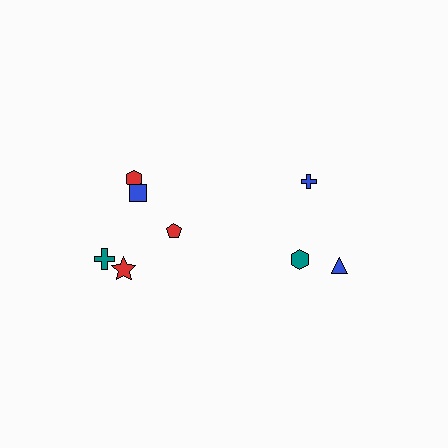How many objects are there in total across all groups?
There are 8 objects.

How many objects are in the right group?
There are 3 objects.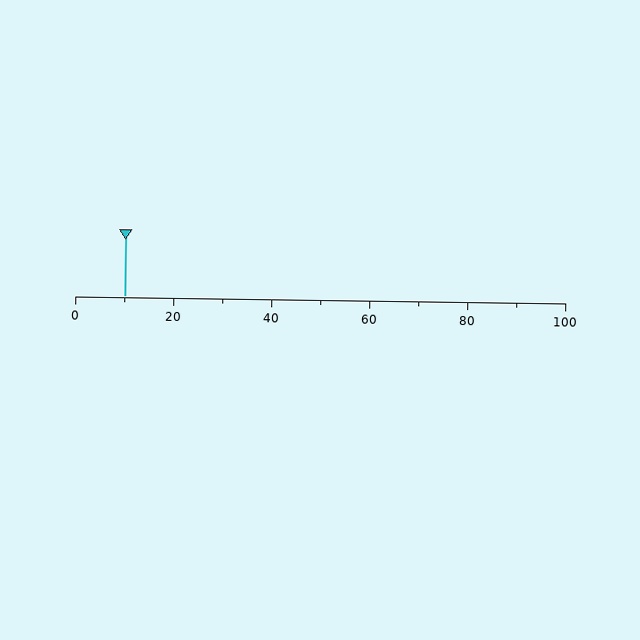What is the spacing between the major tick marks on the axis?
The major ticks are spaced 20 apart.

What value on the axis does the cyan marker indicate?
The marker indicates approximately 10.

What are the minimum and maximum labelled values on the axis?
The axis runs from 0 to 100.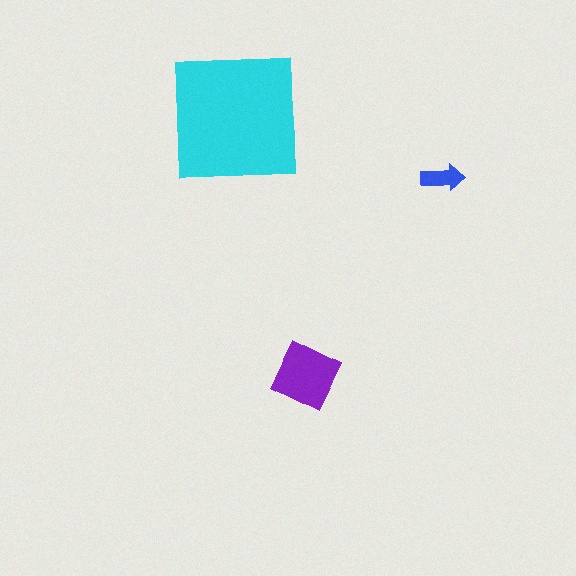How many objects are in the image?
There are 3 objects in the image.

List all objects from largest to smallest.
The cyan square, the purple diamond, the blue arrow.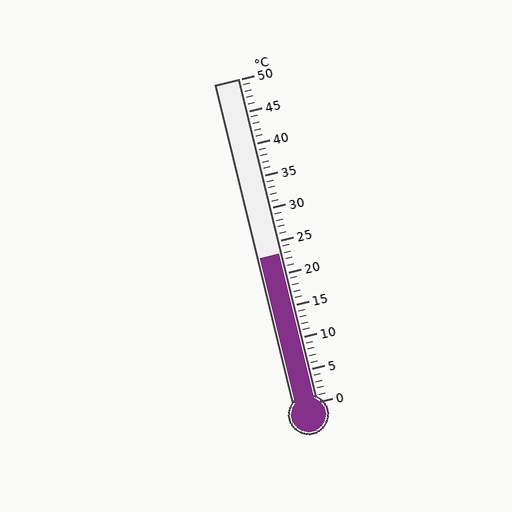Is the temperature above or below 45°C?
The temperature is below 45°C.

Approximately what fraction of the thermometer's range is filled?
The thermometer is filled to approximately 45% of its range.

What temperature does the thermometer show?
The thermometer shows approximately 23°C.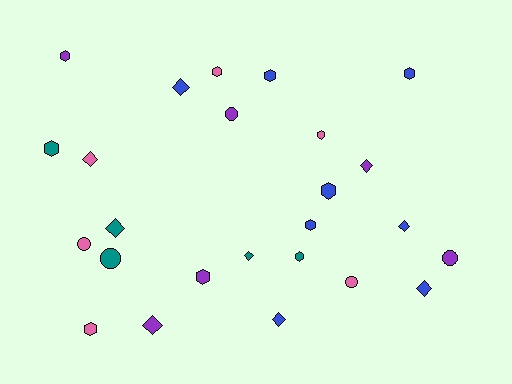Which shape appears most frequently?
Hexagon, with 11 objects.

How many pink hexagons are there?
There are 3 pink hexagons.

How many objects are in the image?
There are 25 objects.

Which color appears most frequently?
Blue, with 8 objects.